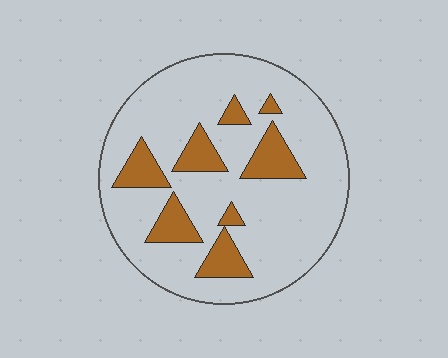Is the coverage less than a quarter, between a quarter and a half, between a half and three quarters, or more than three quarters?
Less than a quarter.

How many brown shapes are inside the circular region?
8.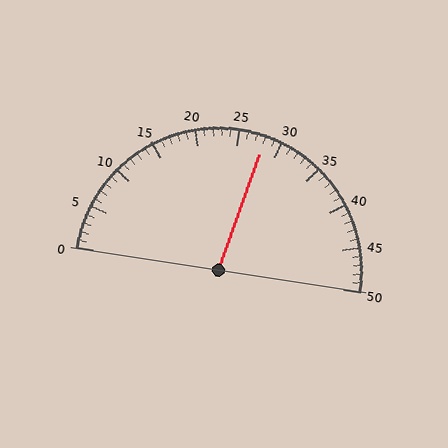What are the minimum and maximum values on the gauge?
The gauge ranges from 0 to 50.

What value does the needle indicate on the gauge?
The needle indicates approximately 28.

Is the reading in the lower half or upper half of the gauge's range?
The reading is in the upper half of the range (0 to 50).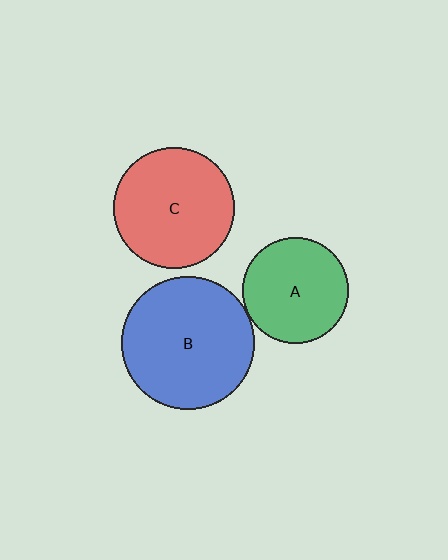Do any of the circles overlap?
No, none of the circles overlap.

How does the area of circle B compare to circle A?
Approximately 1.6 times.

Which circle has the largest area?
Circle B (blue).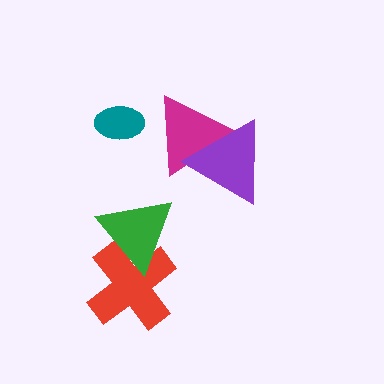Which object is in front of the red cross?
The green triangle is in front of the red cross.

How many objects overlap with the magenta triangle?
1 object overlaps with the magenta triangle.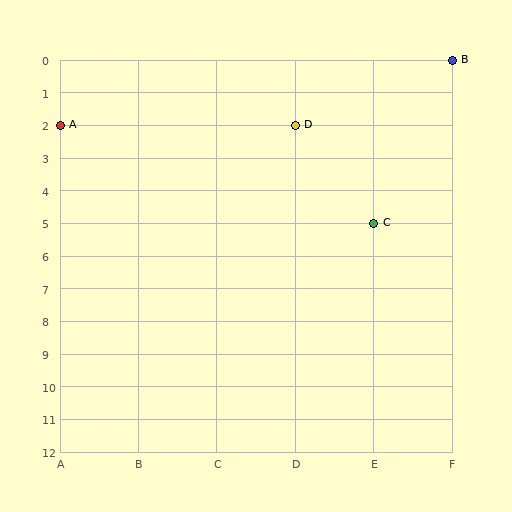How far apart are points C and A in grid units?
Points C and A are 4 columns and 3 rows apart (about 5.0 grid units diagonally).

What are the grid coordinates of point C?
Point C is at grid coordinates (E, 5).